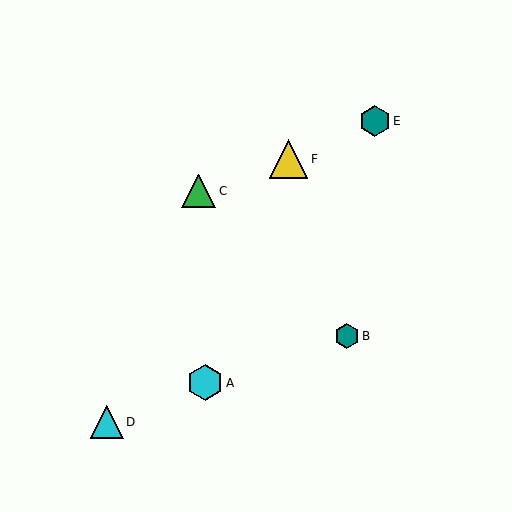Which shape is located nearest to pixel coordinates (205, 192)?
The green triangle (labeled C) at (199, 191) is nearest to that location.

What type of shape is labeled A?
Shape A is a cyan hexagon.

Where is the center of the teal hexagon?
The center of the teal hexagon is at (375, 121).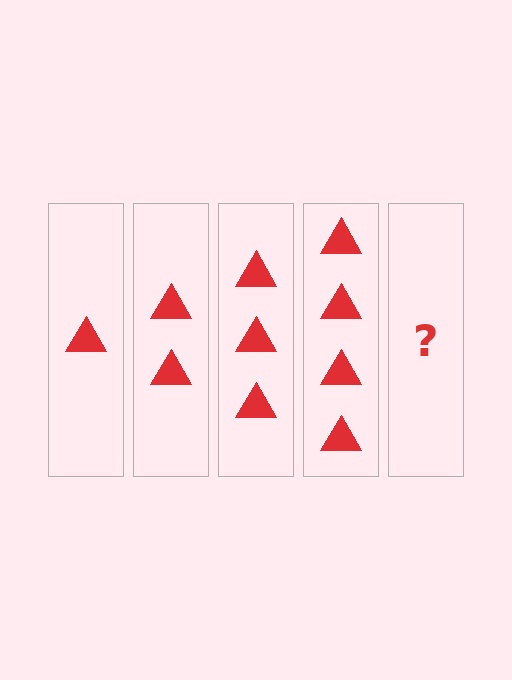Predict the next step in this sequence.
The next step is 5 triangles.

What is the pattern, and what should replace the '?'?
The pattern is that each step adds one more triangle. The '?' should be 5 triangles.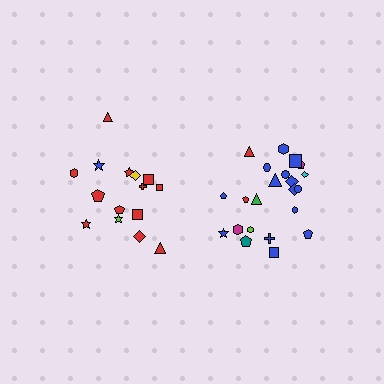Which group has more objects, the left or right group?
The right group.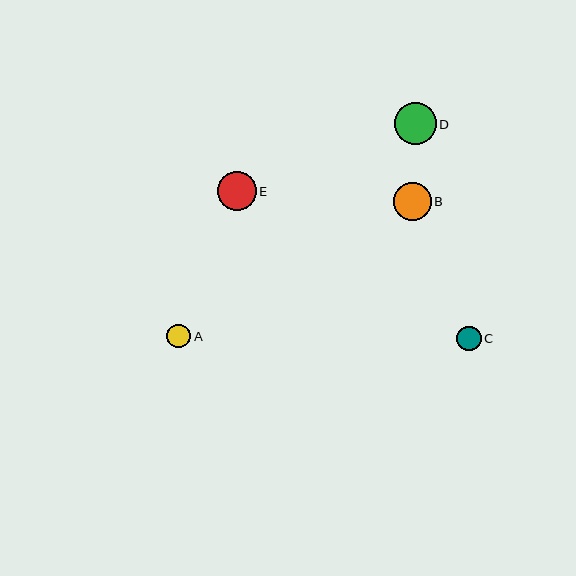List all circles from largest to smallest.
From largest to smallest: D, E, B, C, A.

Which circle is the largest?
Circle D is the largest with a size of approximately 42 pixels.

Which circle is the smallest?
Circle A is the smallest with a size of approximately 24 pixels.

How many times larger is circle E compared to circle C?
Circle E is approximately 1.6 times the size of circle C.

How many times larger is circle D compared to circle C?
Circle D is approximately 1.7 times the size of circle C.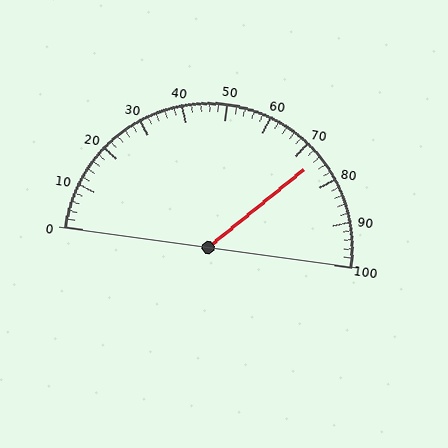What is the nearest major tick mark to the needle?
The nearest major tick mark is 70.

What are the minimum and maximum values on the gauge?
The gauge ranges from 0 to 100.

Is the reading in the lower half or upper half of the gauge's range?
The reading is in the upper half of the range (0 to 100).